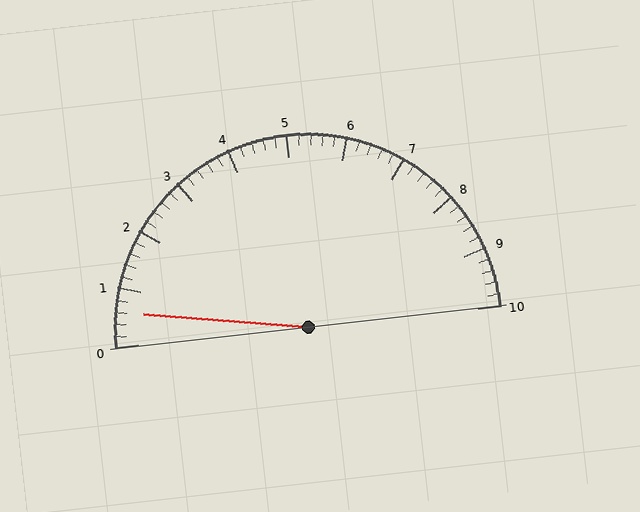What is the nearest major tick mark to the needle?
The nearest major tick mark is 1.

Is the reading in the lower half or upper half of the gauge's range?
The reading is in the lower half of the range (0 to 10).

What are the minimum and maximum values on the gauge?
The gauge ranges from 0 to 10.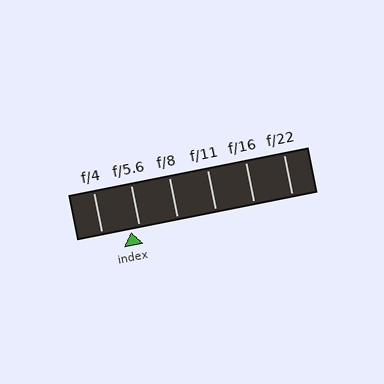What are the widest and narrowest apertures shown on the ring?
The widest aperture shown is f/4 and the narrowest is f/22.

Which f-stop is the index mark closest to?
The index mark is closest to f/5.6.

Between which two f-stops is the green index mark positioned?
The index mark is between f/4 and f/5.6.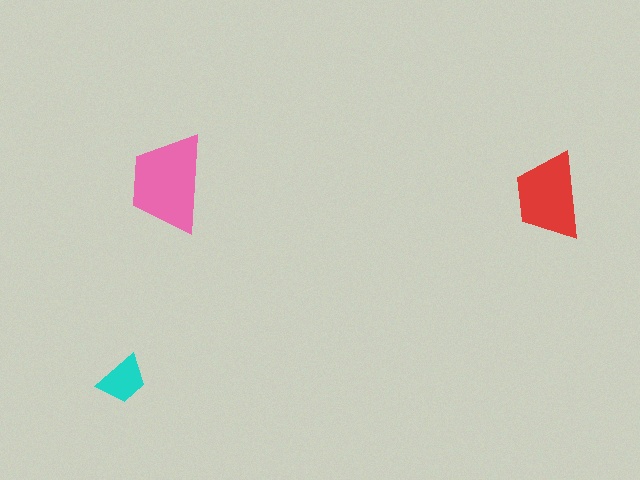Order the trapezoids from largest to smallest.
the pink one, the red one, the cyan one.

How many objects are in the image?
There are 3 objects in the image.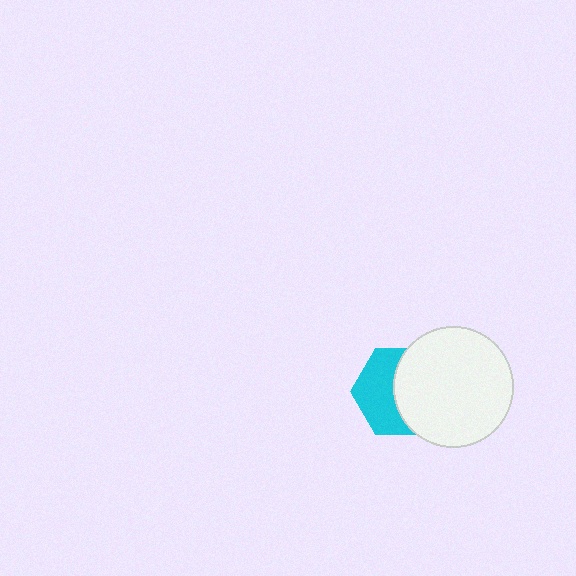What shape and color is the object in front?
The object in front is a white circle.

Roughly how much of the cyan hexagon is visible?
About half of it is visible (roughly 48%).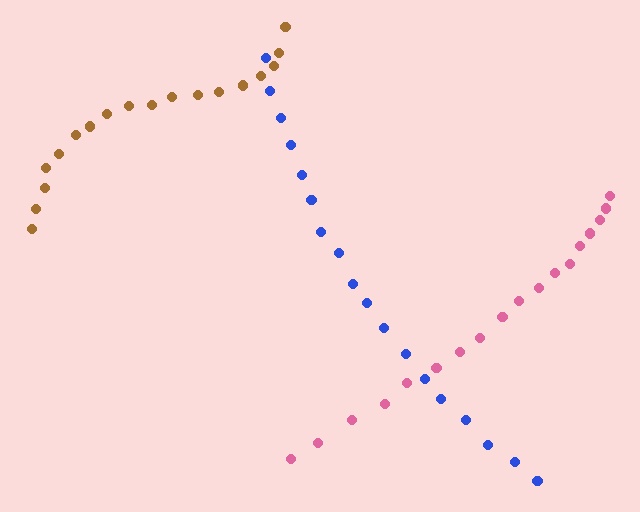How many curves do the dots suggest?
There are 3 distinct paths.